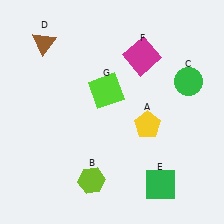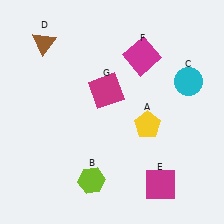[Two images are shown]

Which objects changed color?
C changed from green to cyan. E changed from green to magenta. G changed from lime to magenta.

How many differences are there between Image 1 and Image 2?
There are 3 differences between the two images.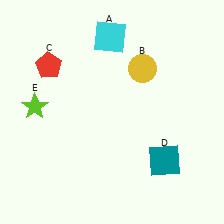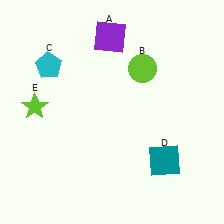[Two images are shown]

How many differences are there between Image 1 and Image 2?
There are 3 differences between the two images.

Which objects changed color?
A changed from cyan to purple. B changed from yellow to lime. C changed from red to cyan.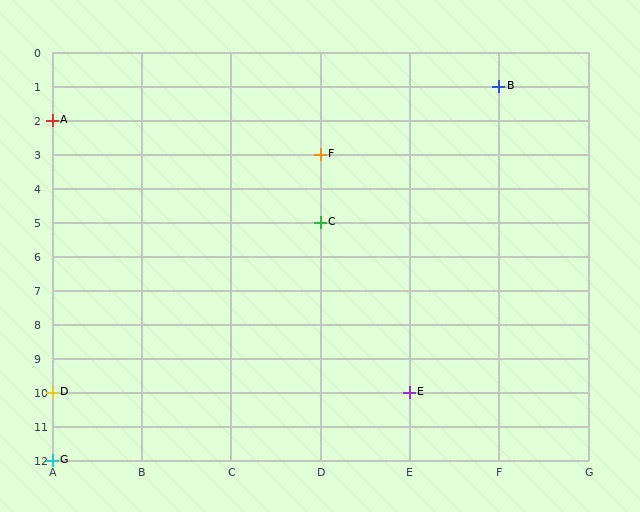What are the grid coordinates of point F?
Point F is at grid coordinates (D, 3).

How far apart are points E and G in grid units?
Points E and G are 4 columns and 2 rows apart (about 4.5 grid units diagonally).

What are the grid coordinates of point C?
Point C is at grid coordinates (D, 5).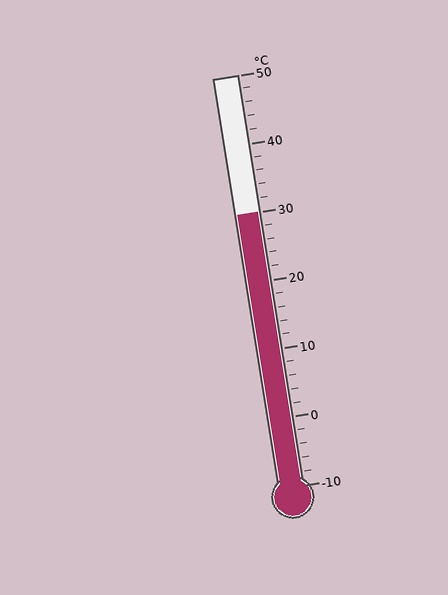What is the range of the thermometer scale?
The thermometer scale ranges from -10°C to 50°C.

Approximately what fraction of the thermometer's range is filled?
The thermometer is filled to approximately 65% of its range.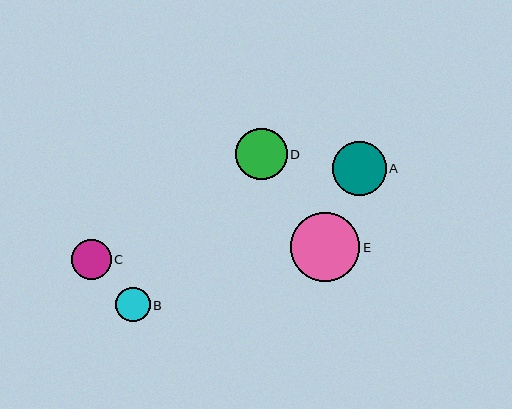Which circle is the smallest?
Circle B is the smallest with a size of approximately 35 pixels.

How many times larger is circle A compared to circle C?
Circle A is approximately 1.4 times the size of circle C.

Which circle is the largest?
Circle E is the largest with a size of approximately 69 pixels.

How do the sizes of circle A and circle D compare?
Circle A and circle D are approximately the same size.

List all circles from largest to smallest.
From largest to smallest: E, A, D, C, B.